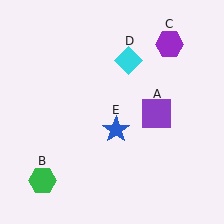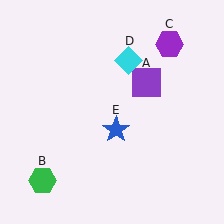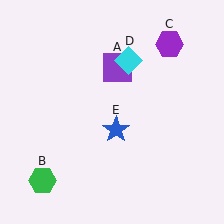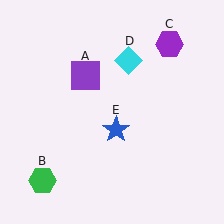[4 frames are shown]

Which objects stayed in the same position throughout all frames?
Green hexagon (object B) and purple hexagon (object C) and cyan diamond (object D) and blue star (object E) remained stationary.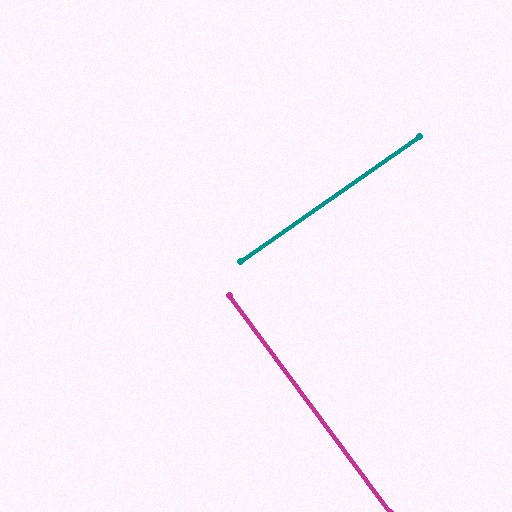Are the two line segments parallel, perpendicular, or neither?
Perpendicular — they meet at approximately 88°.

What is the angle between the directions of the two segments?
Approximately 88 degrees.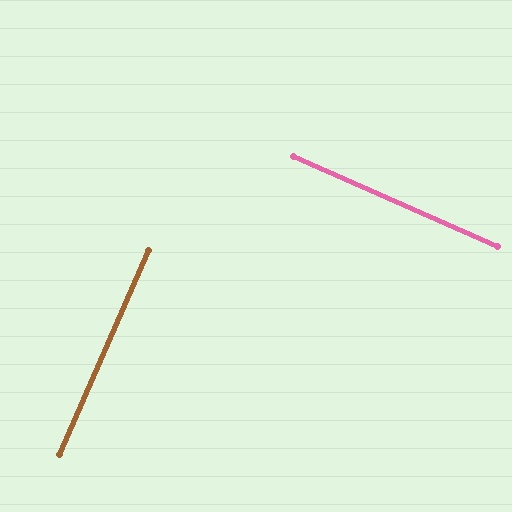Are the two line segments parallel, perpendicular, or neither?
Perpendicular — they meet at approximately 90°.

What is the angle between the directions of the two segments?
Approximately 90 degrees.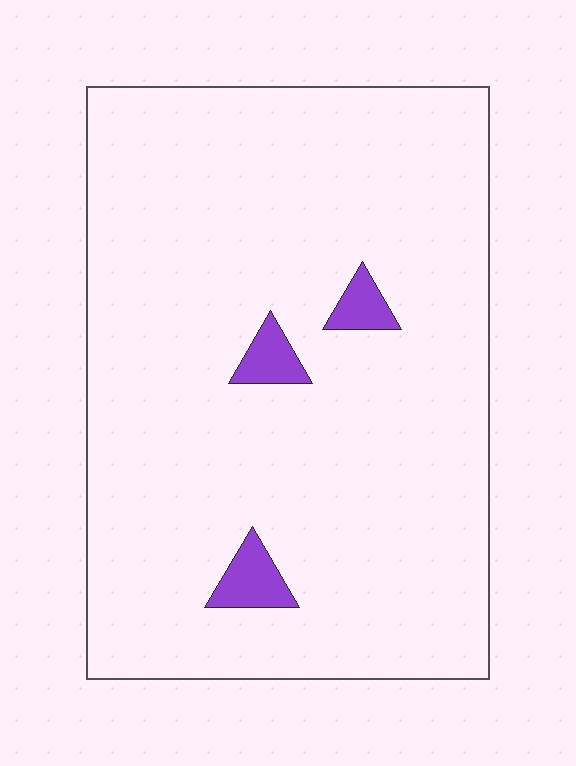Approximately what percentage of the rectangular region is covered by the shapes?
Approximately 5%.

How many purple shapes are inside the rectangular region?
3.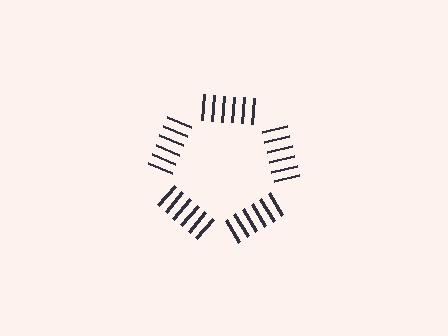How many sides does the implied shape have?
5 sides — the line-ends trace a pentagon.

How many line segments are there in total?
30 — 6 along each of the 5 edges.